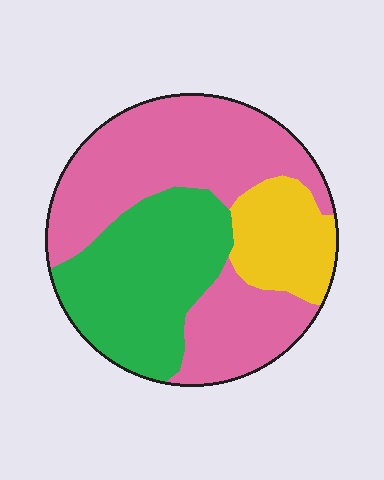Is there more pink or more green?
Pink.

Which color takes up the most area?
Pink, at roughly 50%.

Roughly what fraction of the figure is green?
Green covers about 35% of the figure.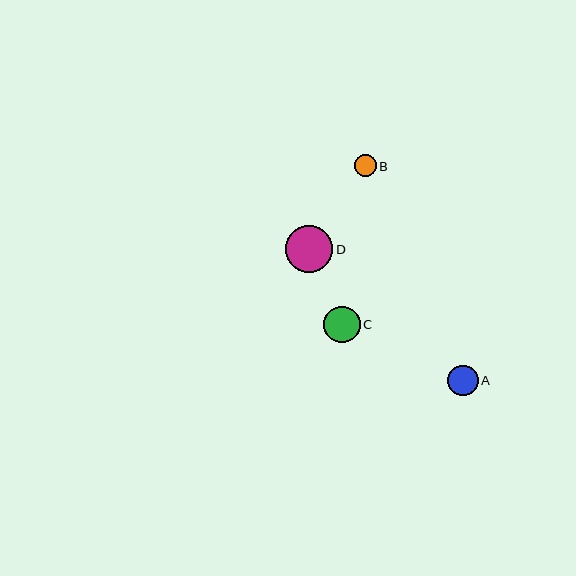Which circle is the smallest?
Circle B is the smallest with a size of approximately 21 pixels.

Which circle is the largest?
Circle D is the largest with a size of approximately 48 pixels.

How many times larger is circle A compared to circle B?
Circle A is approximately 1.4 times the size of circle B.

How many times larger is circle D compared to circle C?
Circle D is approximately 1.3 times the size of circle C.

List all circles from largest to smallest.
From largest to smallest: D, C, A, B.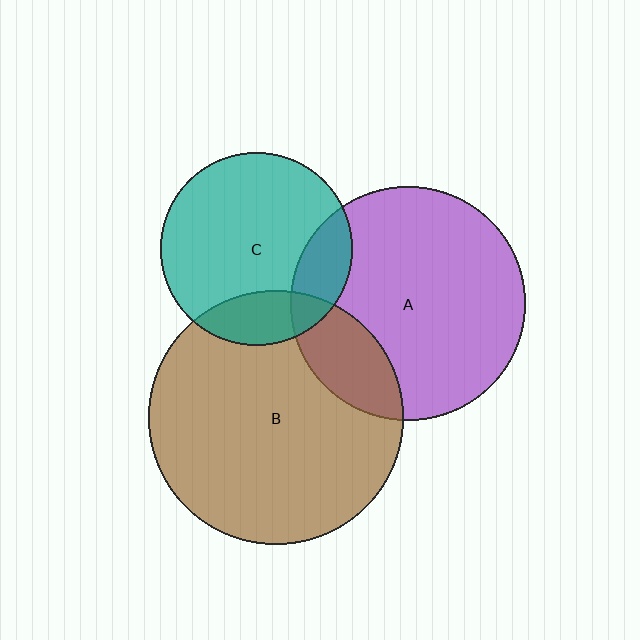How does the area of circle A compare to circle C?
Approximately 1.5 times.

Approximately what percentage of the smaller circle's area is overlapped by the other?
Approximately 20%.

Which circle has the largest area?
Circle B (brown).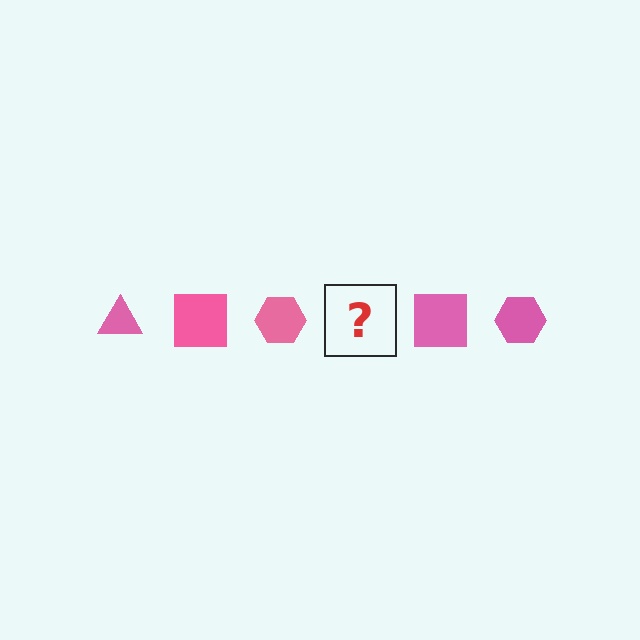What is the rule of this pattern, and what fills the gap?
The rule is that the pattern cycles through triangle, square, hexagon shapes in pink. The gap should be filled with a pink triangle.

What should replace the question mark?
The question mark should be replaced with a pink triangle.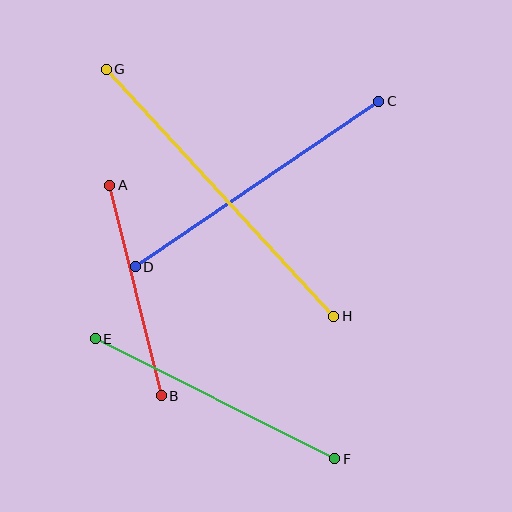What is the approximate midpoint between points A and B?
The midpoint is at approximately (135, 291) pixels.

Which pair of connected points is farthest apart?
Points G and H are farthest apart.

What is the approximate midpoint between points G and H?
The midpoint is at approximately (220, 193) pixels.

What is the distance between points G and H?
The distance is approximately 336 pixels.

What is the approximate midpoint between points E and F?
The midpoint is at approximately (215, 399) pixels.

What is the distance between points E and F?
The distance is approximately 268 pixels.